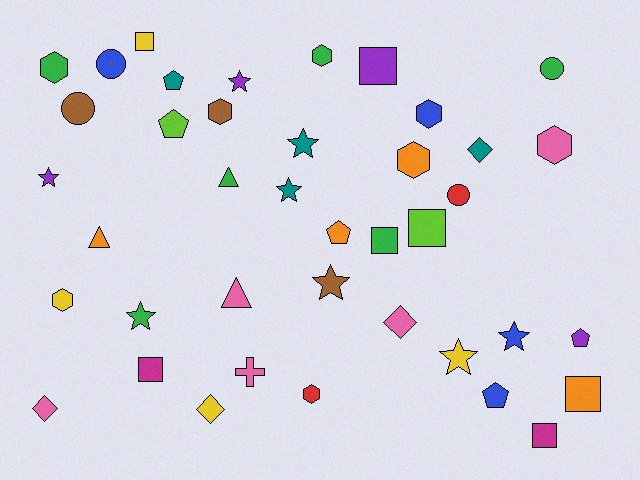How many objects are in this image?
There are 40 objects.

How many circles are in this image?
There are 4 circles.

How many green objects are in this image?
There are 6 green objects.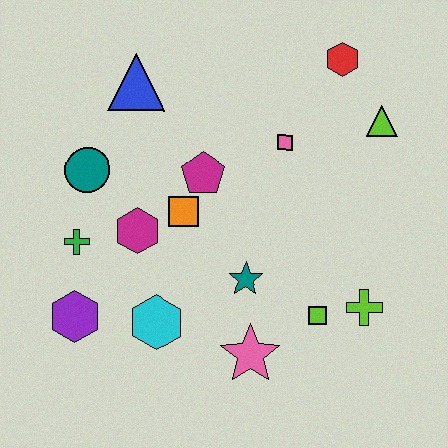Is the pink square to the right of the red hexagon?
No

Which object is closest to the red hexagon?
The lime triangle is closest to the red hexagon.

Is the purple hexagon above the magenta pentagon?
No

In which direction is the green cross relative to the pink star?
The green cross is to the left of the pink star.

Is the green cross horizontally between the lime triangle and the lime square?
No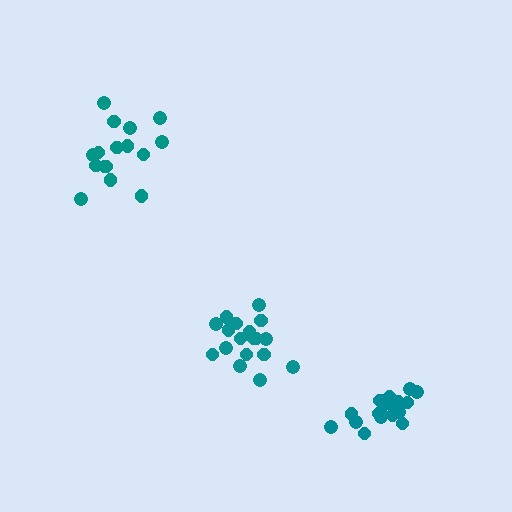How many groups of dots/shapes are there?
There are 3 groups.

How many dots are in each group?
Group 1: 18 dots, Group 2: 16 dots, Group 3: 20 dots (54 total).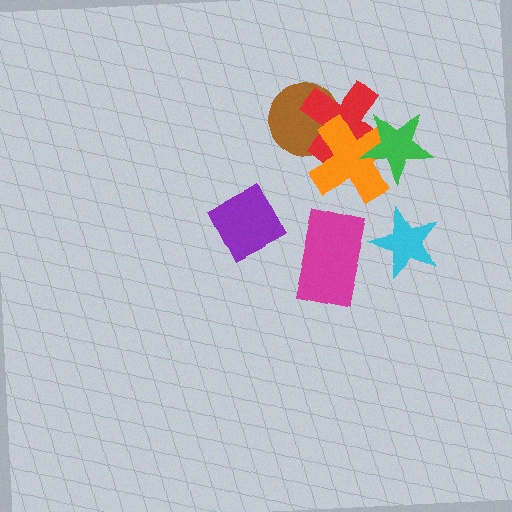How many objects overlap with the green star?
2 objects overlap with the green star.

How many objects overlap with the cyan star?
0 objects overlap with the cyan star.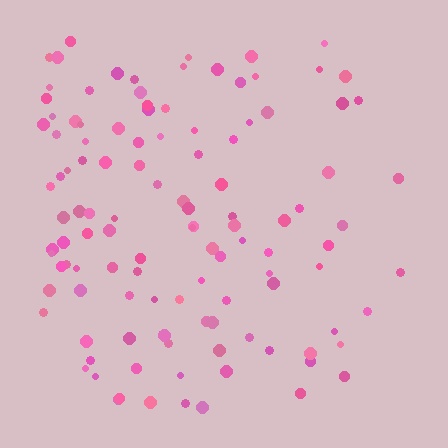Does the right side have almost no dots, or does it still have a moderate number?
Still a moderate number, just noticeably fewer than the left.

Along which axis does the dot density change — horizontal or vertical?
Horizontal.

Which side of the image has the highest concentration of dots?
The left.